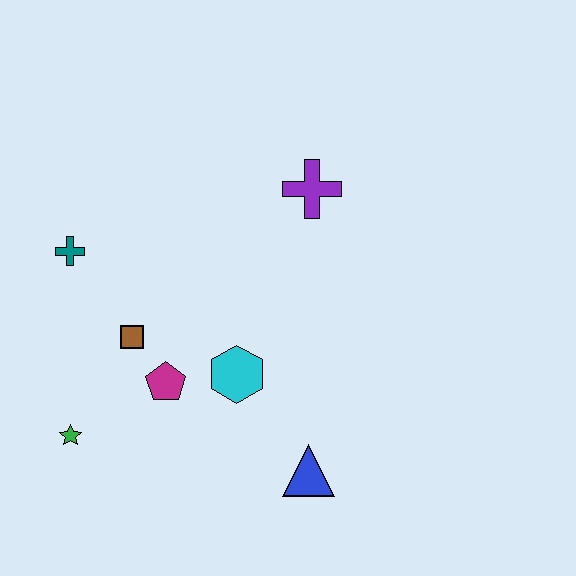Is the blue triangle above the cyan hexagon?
No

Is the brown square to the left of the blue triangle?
Yes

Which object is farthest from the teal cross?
The blue triangle is farthest from the teal cross.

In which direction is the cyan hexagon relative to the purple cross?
The cyan hexagon is below the purple cross.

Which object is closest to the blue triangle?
The cyan hexagon is closest to the blue triangle.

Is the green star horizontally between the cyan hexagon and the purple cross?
No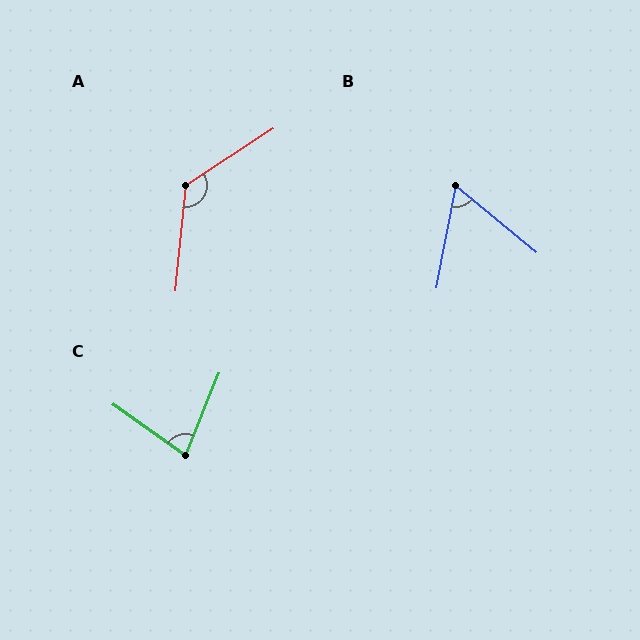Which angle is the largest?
A, at approximately 129 degrees.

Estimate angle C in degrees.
Approximately 76 degrees.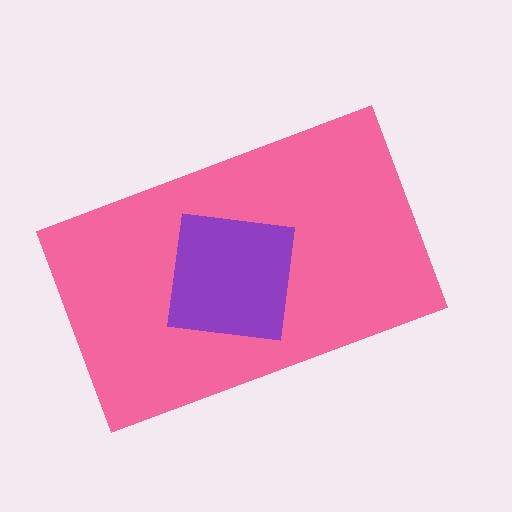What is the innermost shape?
The purple square.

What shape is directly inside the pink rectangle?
The purple square.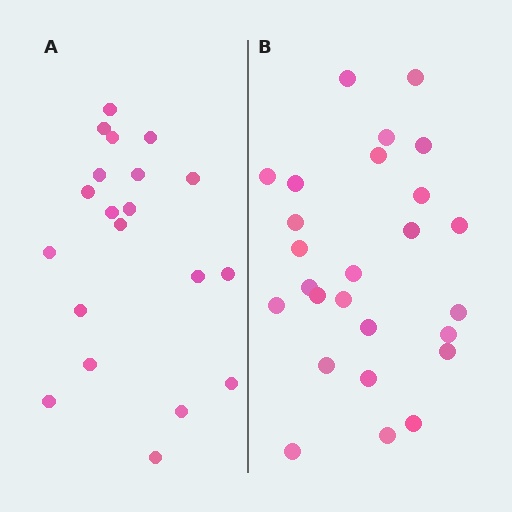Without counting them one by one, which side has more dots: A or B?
Region B (the right region) has more dots.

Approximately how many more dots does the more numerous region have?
Region B has about 6 more dots than region A.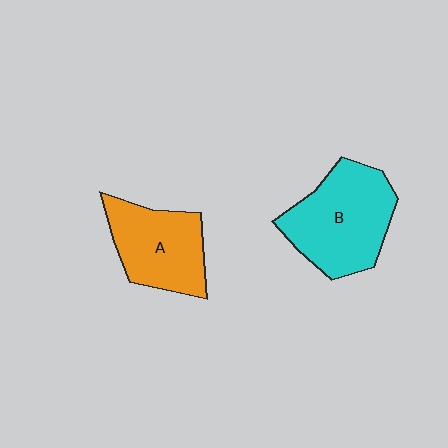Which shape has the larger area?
Shape B (cyan).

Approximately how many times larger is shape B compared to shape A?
Approximately 1.3 times.